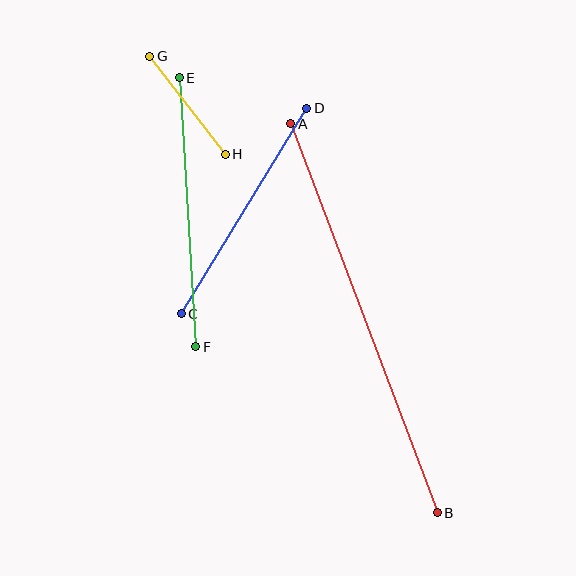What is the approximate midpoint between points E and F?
The midpoint is at approximately (188, 212) pixels.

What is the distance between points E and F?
The distance is approximately 270 pixels.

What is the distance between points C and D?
The distance is approximately 241 pixels.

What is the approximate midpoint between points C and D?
The midpoint is at approximately (244, 211) pixels.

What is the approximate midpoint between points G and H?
The midpoint is at approximately (187, 105) pixels.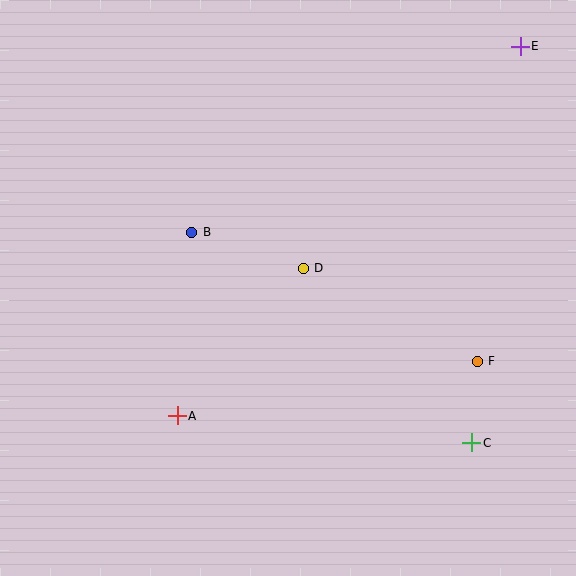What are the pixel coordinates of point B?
Point B is at (192, 232).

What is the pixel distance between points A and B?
The distance between A and B is 184 pixels.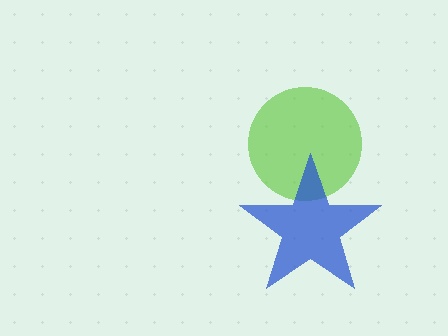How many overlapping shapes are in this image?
There are 2 overlapping shapes in the image.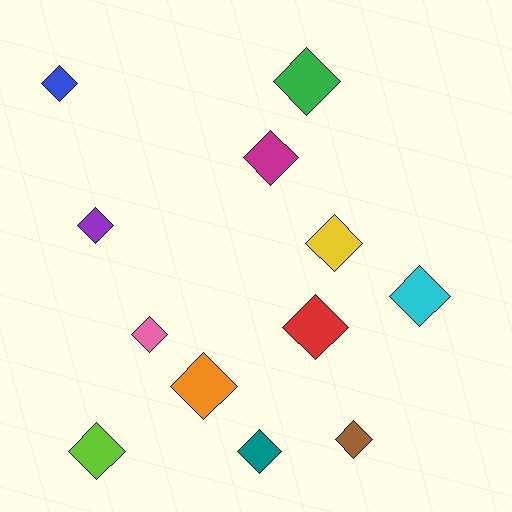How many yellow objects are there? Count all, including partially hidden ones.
There is 1 yellow object.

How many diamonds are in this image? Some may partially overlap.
There are 12 diamonds.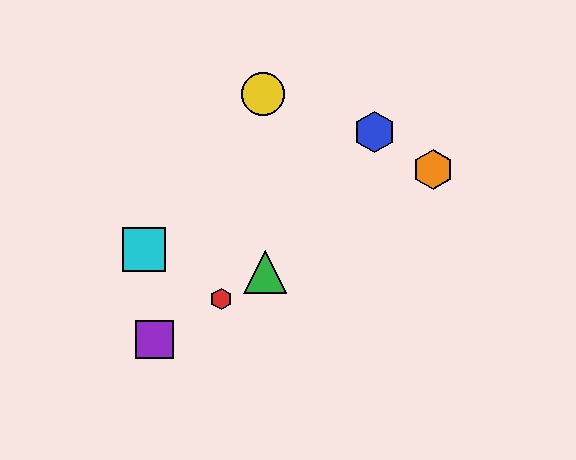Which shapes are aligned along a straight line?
The red hexagon, the green triangle, the purple square, the orange hexagon are aligned along a straight line.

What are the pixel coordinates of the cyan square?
The cyan square is at (144, 250).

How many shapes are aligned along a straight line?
4 shapes (the red hexagon, the green triangle, the purple square, the orange hexagon) are aligned along a straight line.